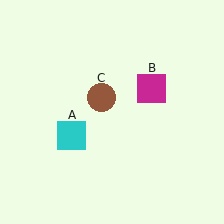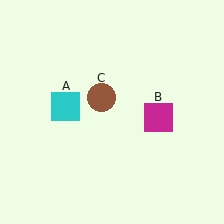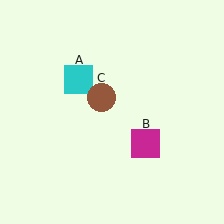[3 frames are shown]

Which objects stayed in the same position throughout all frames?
Brown circle (object C) remained stationary.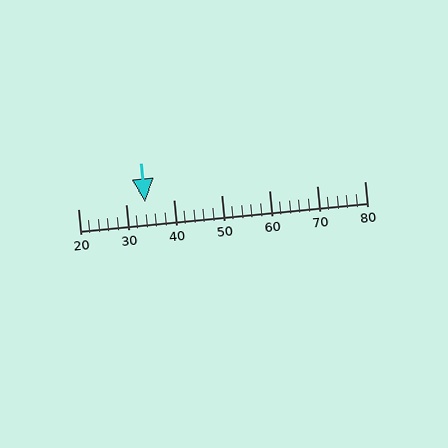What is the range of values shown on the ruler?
The ruler shows values from 20 to 80.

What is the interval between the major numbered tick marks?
The major tick marks are spaced 10 units apart.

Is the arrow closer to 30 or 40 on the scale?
The arrow is closer to 30.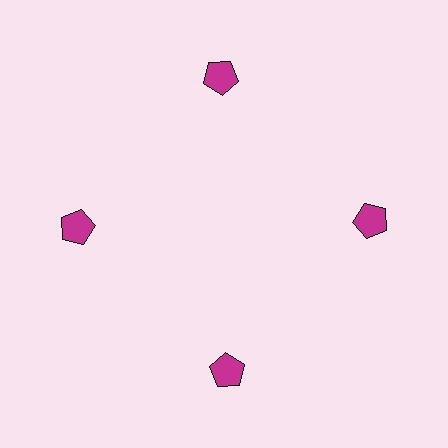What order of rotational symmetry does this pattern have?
This pattern has 4-fold rotational symmetry.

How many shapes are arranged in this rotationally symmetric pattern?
There are 4 shapes, arranged in 4 groups of 1.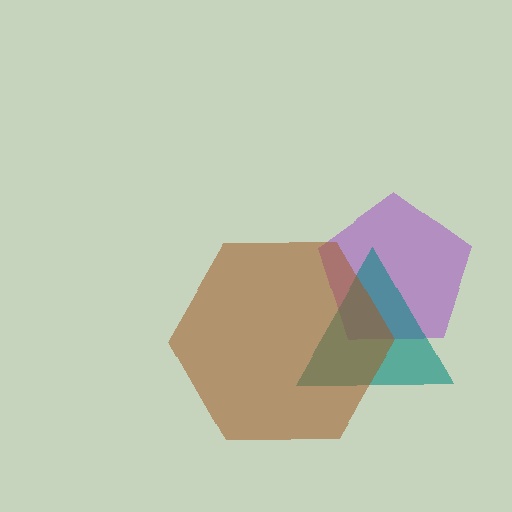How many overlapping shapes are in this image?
There are 3 overlapping shapes in the image.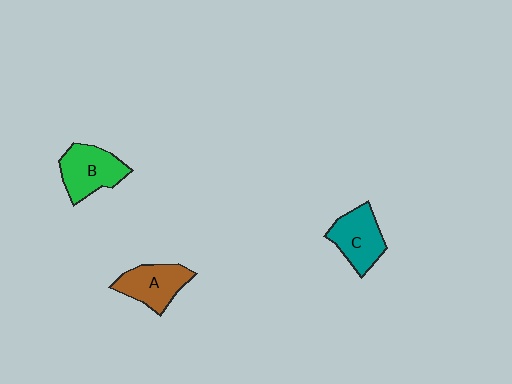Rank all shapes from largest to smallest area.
From largest to smallest: B (green), C (teal), A (brown).